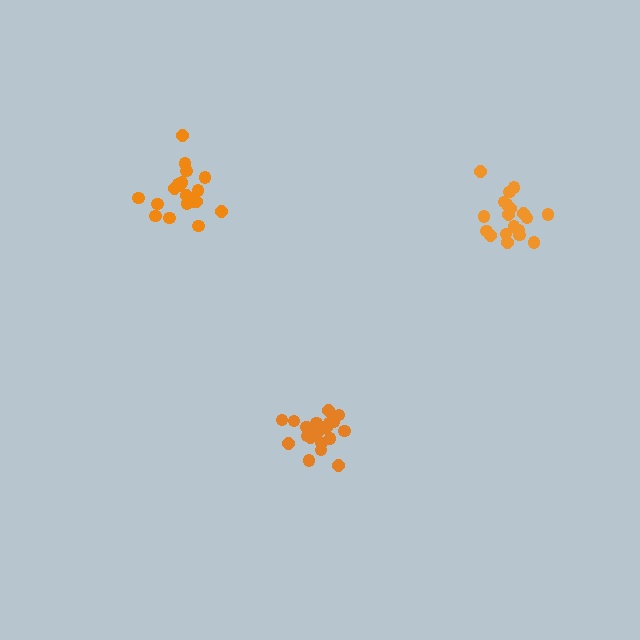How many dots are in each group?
Group 1: 19 dots, Group 2: 19 dots, Group 3: 20 dots (58 total).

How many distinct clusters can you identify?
There are 3 distinct clusters.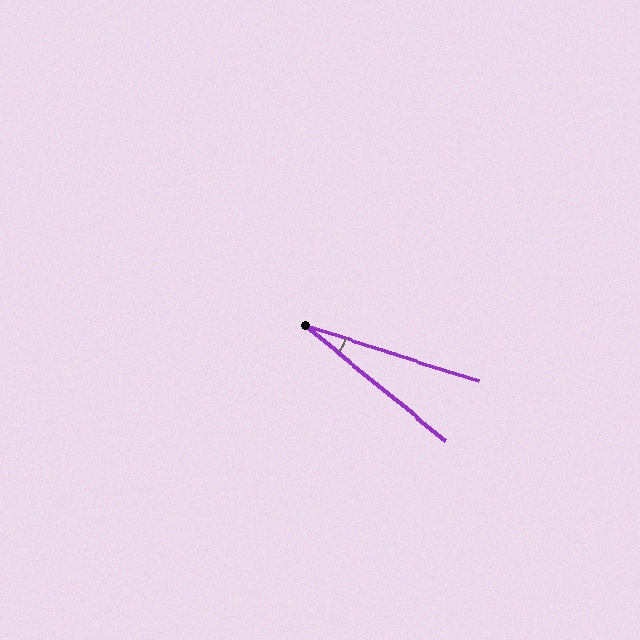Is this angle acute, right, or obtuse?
It is acute.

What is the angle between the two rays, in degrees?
Approximately 22 degrees.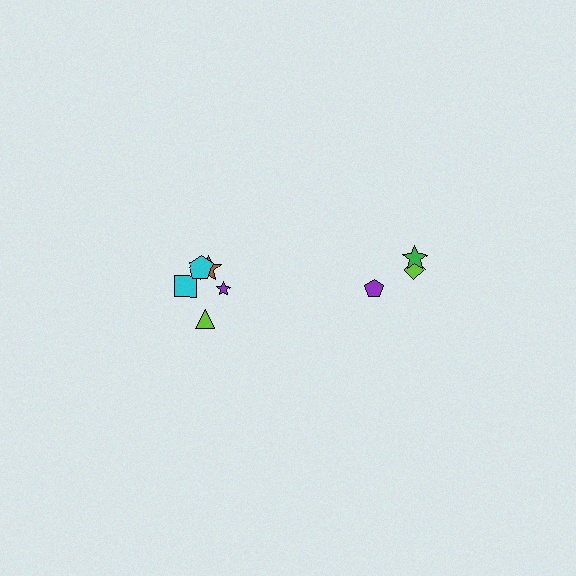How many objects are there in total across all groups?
There are 8 objects.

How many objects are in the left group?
There are 5 objects.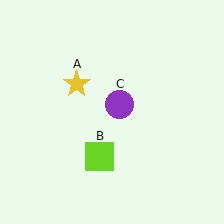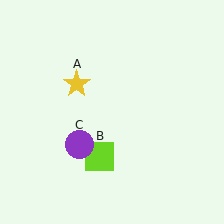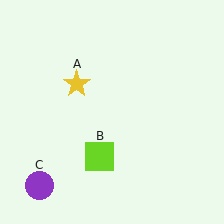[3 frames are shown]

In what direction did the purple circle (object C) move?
The purple circle (object C) moved down and to the left.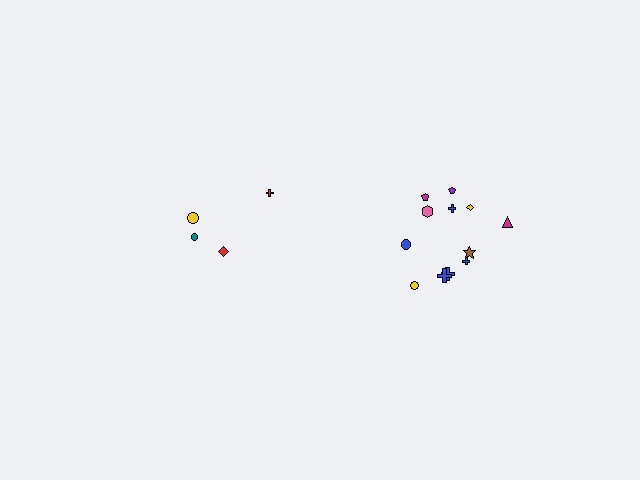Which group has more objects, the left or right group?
The right group.